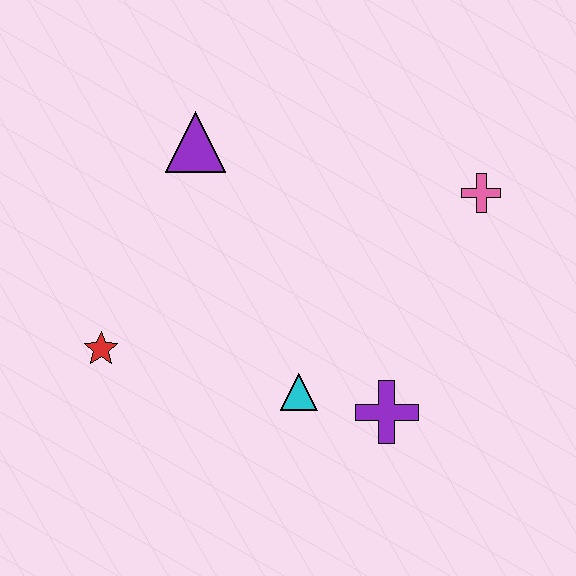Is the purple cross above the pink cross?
No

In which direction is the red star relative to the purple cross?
The red star is to the left of the purple cross.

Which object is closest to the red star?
The cyan triangle is closest to the red star.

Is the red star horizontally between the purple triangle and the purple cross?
No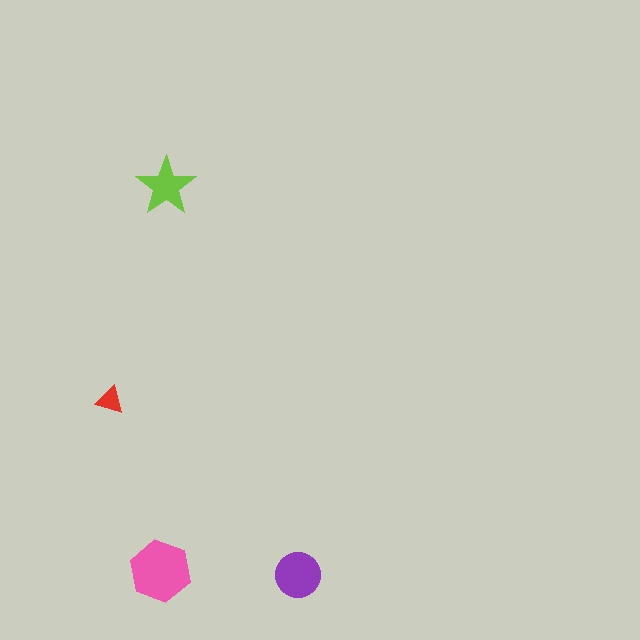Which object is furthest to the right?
The purple circle is rightmost.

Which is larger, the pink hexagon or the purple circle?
The pink hexagon.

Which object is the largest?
The pink hexagon.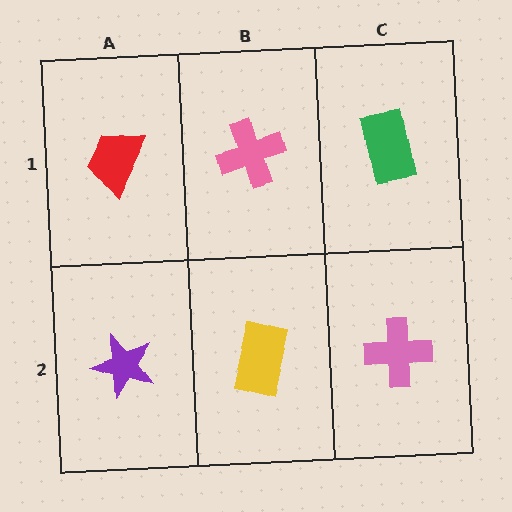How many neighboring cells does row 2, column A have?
2.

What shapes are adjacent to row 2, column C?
A green rectangle (row 1, column C), a yellow rectangle (row 2, column B).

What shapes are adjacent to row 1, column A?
A purple star (row 2, column A), a pink cross (row 1, column B).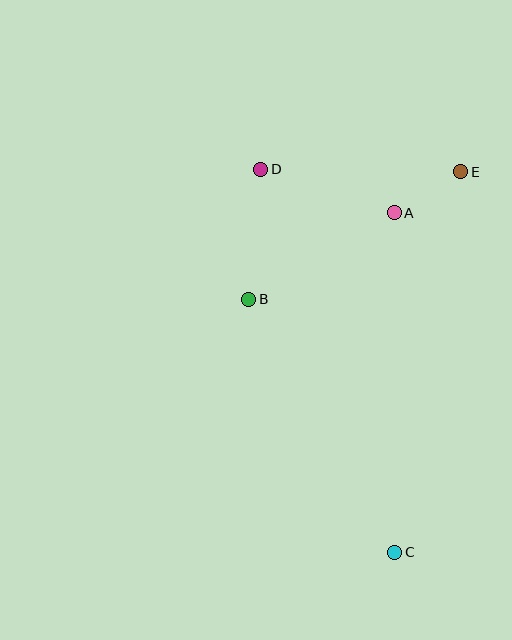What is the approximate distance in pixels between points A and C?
The distance between A and C is approximately 340 pixels.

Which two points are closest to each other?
Points A and E are closest to each other.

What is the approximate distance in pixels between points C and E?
The distance between C and E is approximately 386 pixels.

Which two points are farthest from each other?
Points C and D are farthest from each other.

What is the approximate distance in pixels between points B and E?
The distance between B and E is approximately 247 pixels.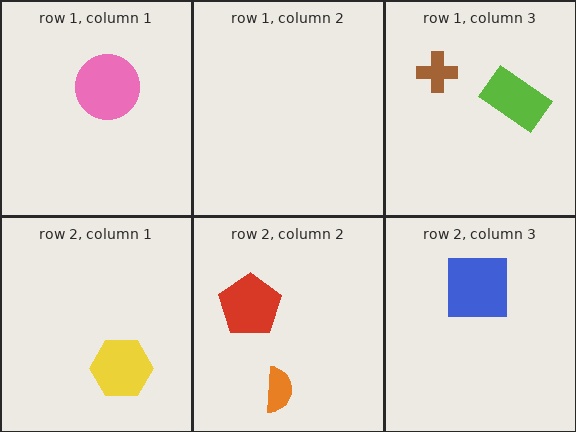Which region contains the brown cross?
The row 1, column 3 region.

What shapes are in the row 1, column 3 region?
The brown cross, the lime rectangle.